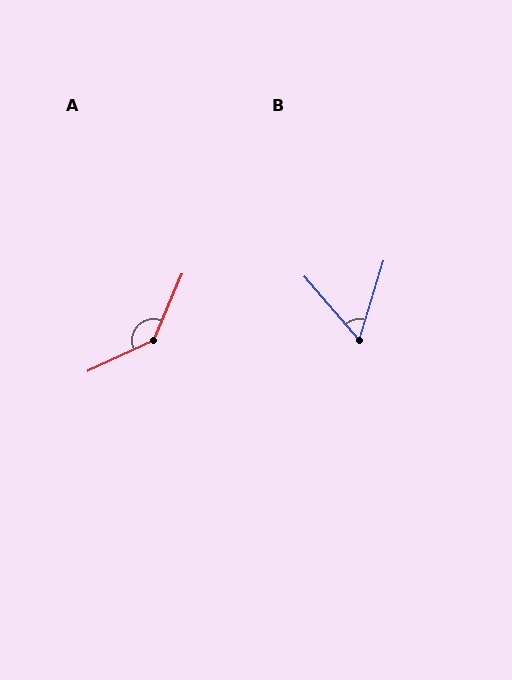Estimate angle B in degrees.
Approximately 58 degrees.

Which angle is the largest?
A, at approximately 138 degrees.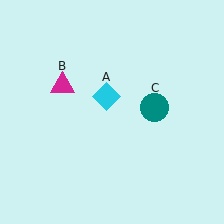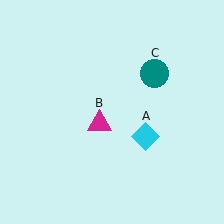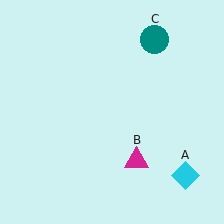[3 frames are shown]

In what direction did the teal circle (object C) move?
The teal circle (object C) moved up.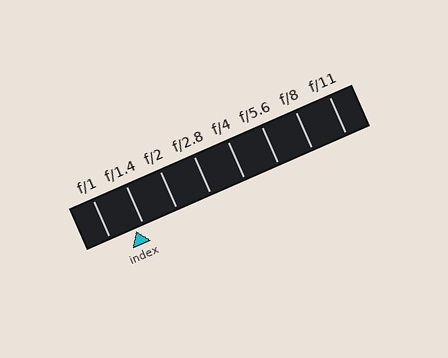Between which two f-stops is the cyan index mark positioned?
The index mark is between f/1 and f/1.4.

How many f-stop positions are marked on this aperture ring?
There are 8 f-stop positions marked.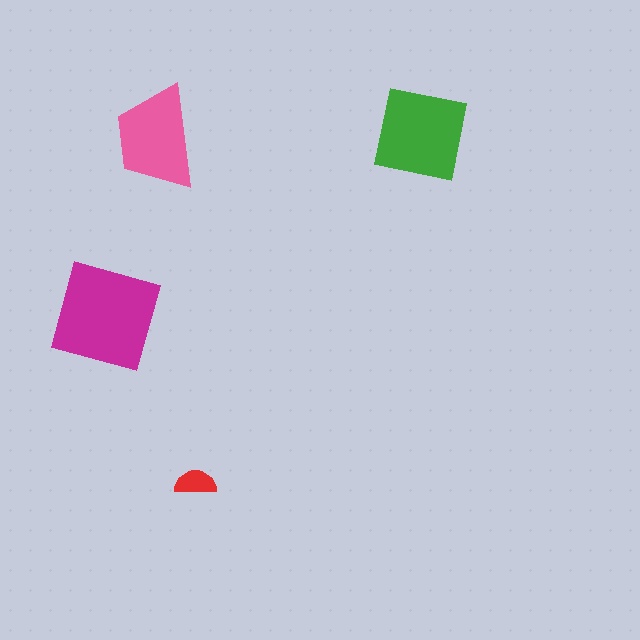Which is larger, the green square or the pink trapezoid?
The green square.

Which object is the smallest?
The red semicircle.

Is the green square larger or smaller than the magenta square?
Smaller.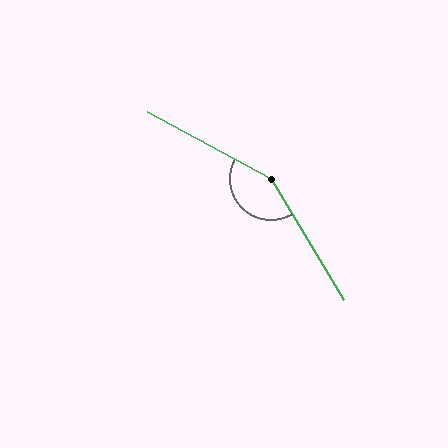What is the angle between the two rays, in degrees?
Approximately 149 degrees.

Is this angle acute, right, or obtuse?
It is obtuse.